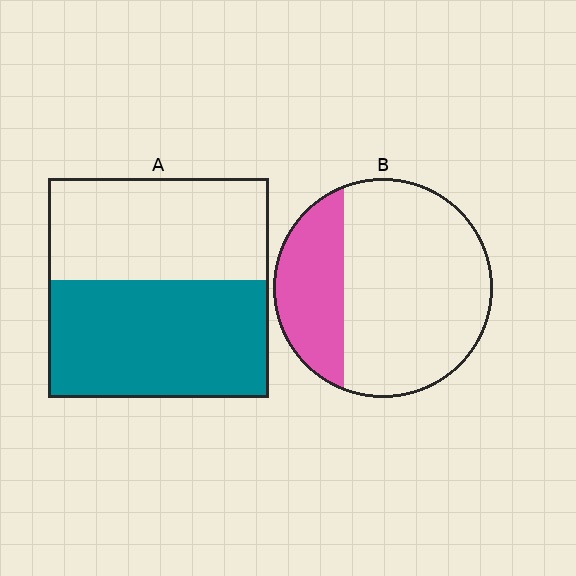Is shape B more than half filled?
No.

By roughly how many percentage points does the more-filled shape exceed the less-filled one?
By roughly 25 percentage points (A over B).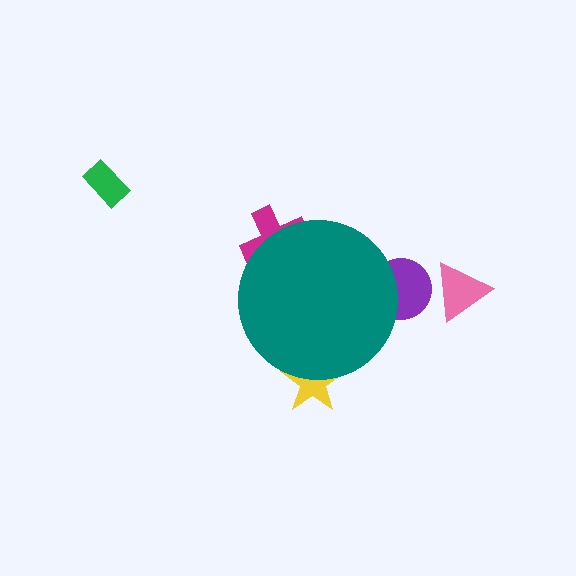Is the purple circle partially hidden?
Yes, the purple circle is partially hidden behind the teal circle.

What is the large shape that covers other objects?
A teal circle.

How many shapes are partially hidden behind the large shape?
3 shapes are partially hidden.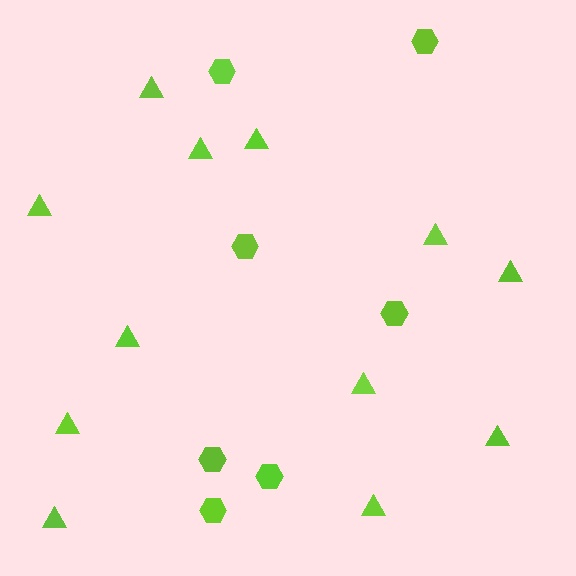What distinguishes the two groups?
There are 2 groups: one group of triangles (12) and one group of hexagons (7).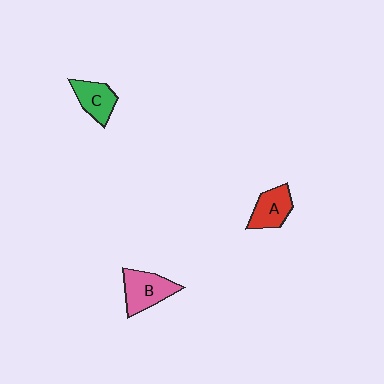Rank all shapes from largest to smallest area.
From largest to smallest: B (pink), A (red), C (green).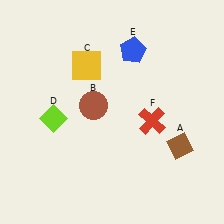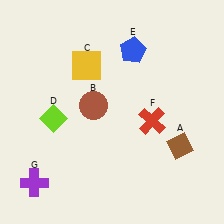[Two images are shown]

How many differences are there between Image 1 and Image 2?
There is 1 difference between the two images.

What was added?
A purple cross (G) was added in Image 2.